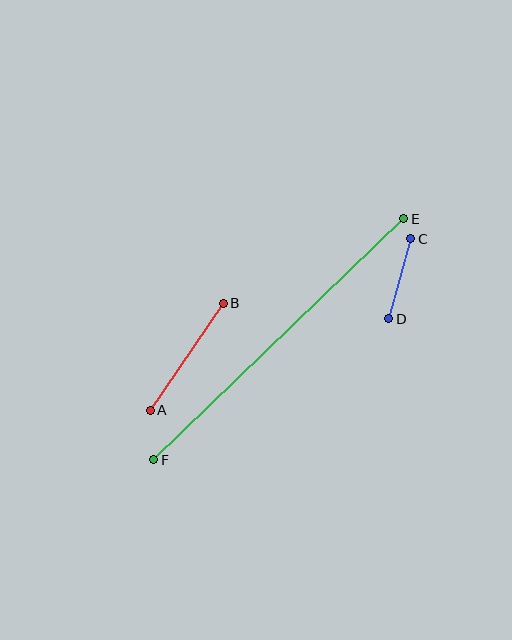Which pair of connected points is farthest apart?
Points E and F are farthest apart.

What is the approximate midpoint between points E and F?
The midpoint is at approximately (279, 339) pixels.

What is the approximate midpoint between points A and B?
The midpoint is at approximately (187, 357) pixels.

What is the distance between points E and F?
The distance is approximately 347 pixels.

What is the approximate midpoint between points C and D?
The midpoint is at approximately (400, 279) pixels.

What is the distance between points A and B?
The distance is approximately 130 pixels.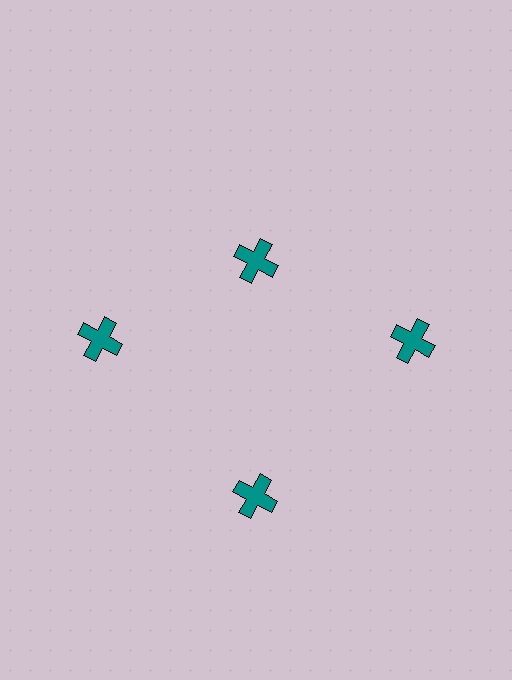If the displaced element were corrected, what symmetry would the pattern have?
It would have 4-fold rotational symmetry — the pattern would map onto itself every 90 degrees.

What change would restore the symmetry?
The symmetry would be restored by moving it outward, back onto the ring so that all 4 crosses sit at equal angles and equal distance from the center.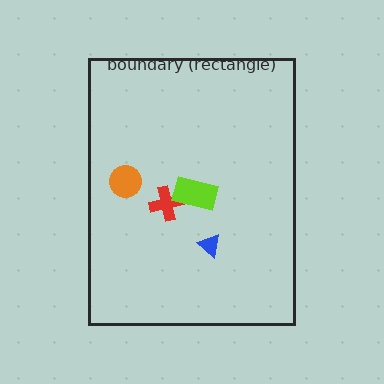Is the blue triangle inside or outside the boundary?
Inside.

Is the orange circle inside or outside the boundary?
Inside.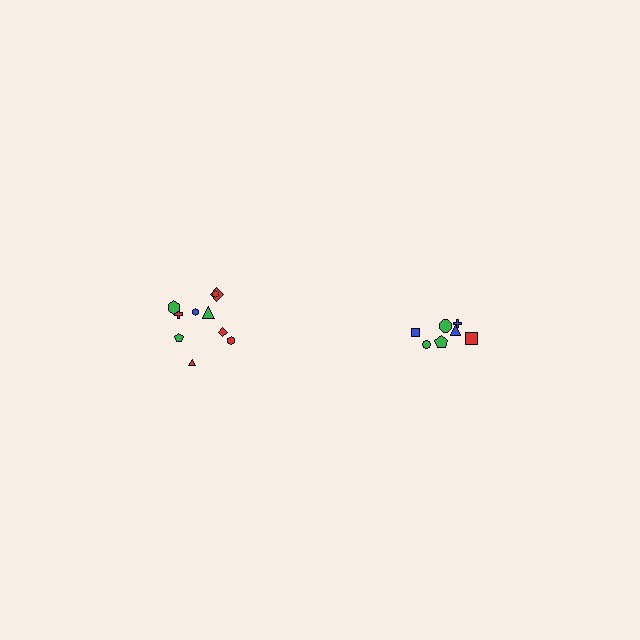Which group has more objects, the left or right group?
The left group.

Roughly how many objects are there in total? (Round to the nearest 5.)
Roughly 15 objects in total.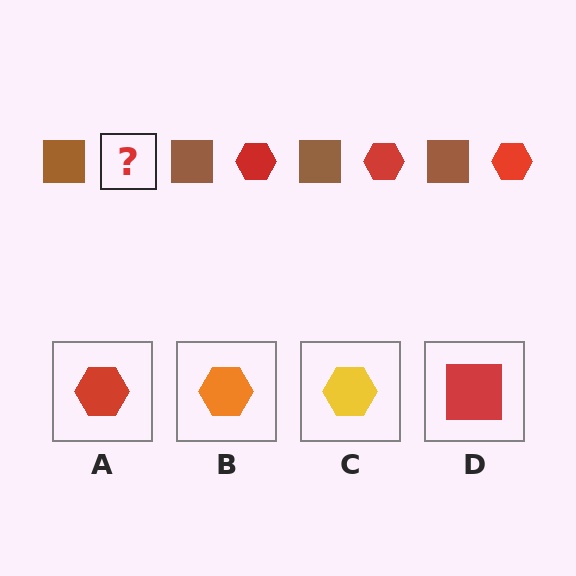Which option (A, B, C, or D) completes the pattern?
A.